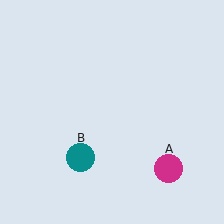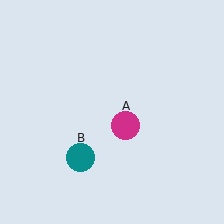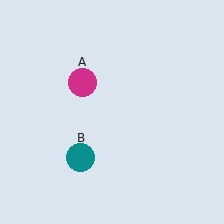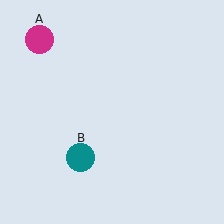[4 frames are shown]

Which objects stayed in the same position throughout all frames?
Teal circle (object B) remained stationary.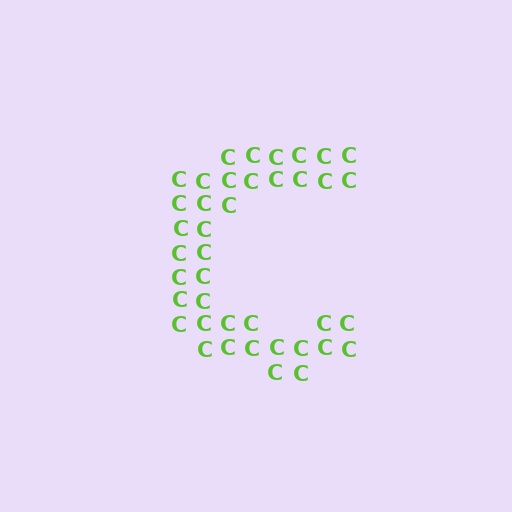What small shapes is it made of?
It is made of small letter C's.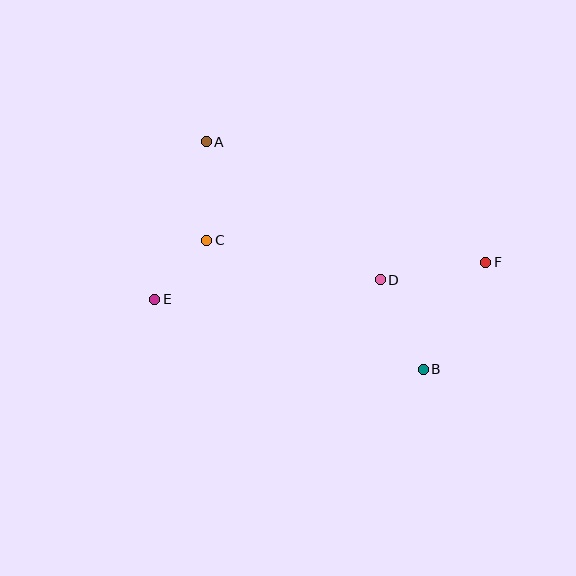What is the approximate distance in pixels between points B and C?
The distance between B and C is approximately 252 pixels.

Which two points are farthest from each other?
Points E and F are farthest from each other.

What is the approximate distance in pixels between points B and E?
The distance between B and E is approximately 278 pixels.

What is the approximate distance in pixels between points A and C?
The distance between A and C is approximately 99 pixels.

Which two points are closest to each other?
Points C and E are closest to each other.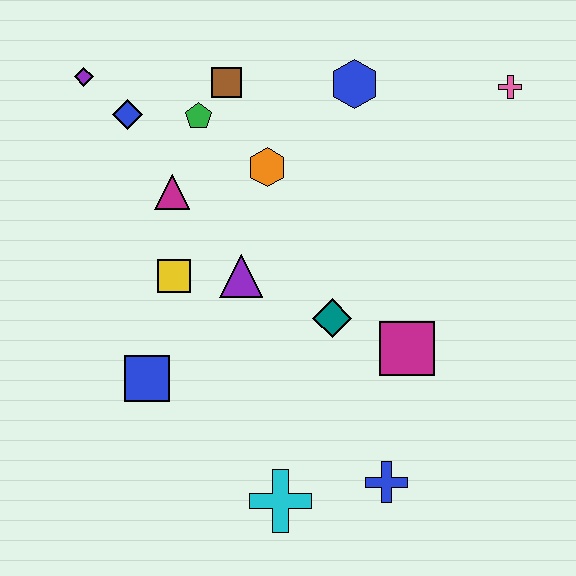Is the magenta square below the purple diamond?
Yes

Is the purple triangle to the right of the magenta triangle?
Yes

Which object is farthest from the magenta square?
The purple diamond is farthest from the magenta square.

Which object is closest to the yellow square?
The purple triangle is closest to the yellow square.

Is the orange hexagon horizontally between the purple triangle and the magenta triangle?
No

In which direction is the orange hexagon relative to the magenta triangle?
The orange hexagon is to the right of the magenta triangle.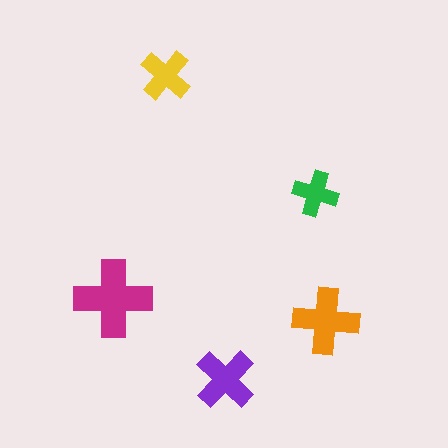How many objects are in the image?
There are 5 objects in the image.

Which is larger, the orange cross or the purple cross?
The orange one.